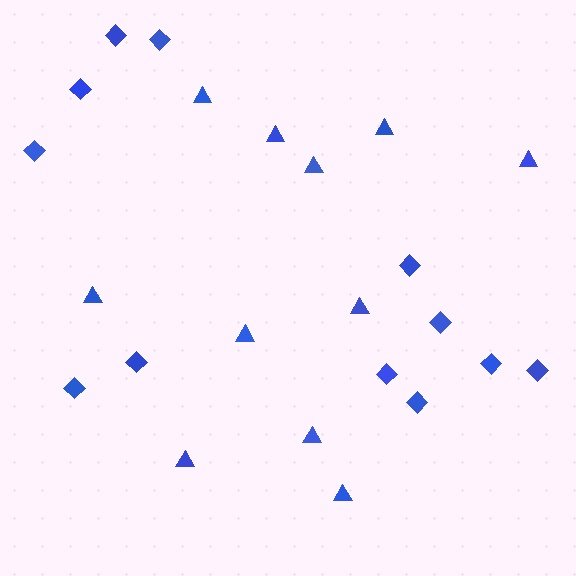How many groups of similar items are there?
There are 2 groups: one group of triangles (11) and one group of diamonds (12).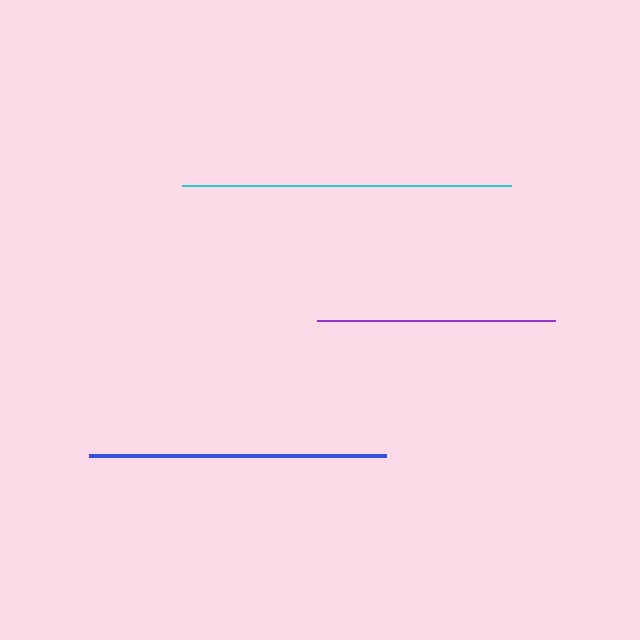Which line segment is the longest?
The cyan line is the longest at approximately 329 pixels.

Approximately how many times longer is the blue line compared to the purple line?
The blue line is approximately 1.3 times the length of the purple line.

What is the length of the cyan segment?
The cyan segment is approximately 329 pixels long.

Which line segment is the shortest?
The purple line is the shortest at approximately 237 pixels.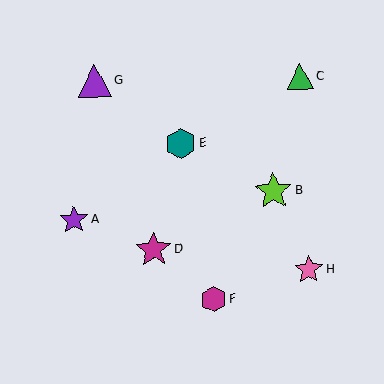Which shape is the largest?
The lime star (labeled B) is the largest.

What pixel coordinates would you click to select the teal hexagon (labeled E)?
Click at (181, 144) to select the teal hexagon E.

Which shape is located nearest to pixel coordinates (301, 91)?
The green triangle (labeled C) at (300, 77) is nearest to that location.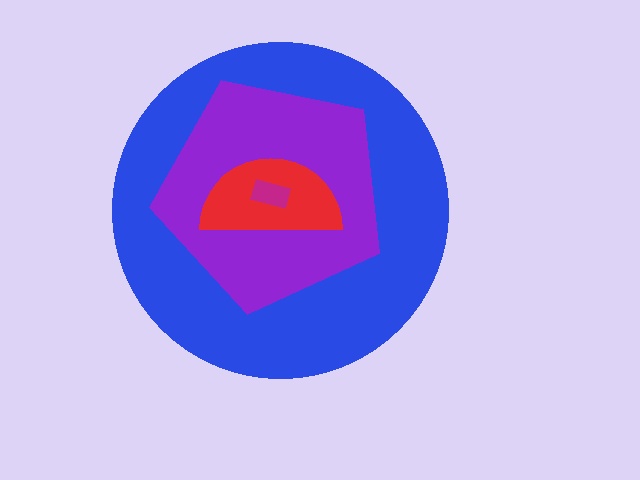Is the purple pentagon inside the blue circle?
Yes.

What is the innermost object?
The magenta rectangle.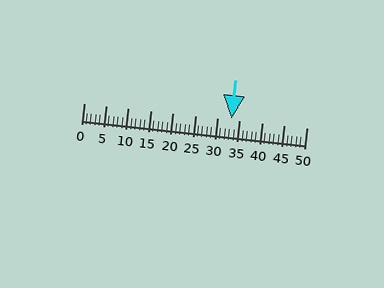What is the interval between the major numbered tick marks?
The major tick marks are spaced 5 units apart.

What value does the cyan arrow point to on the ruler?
The cyan arrow points to approximately 33.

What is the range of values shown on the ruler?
The ruler shows values from 0 to 50.